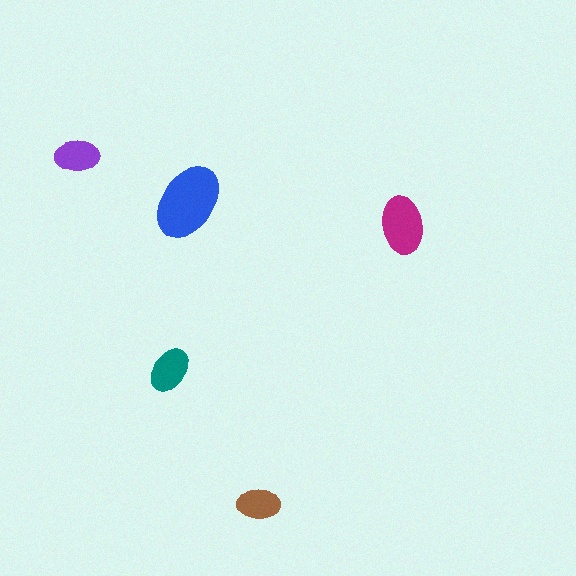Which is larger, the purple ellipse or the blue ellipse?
The blue one.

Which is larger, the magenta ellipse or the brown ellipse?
The magenta one.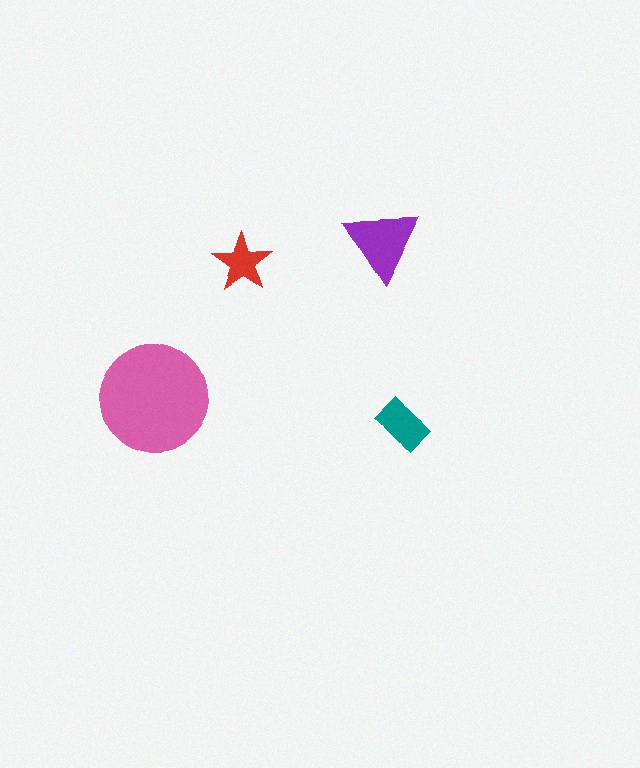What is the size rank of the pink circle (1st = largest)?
1st.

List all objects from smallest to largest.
The red star, the teal rectangle, the purple triangle, the pink circle.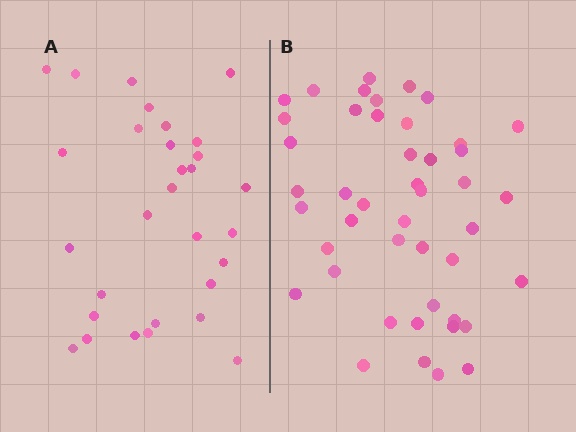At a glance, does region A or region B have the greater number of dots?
Region B (the right region) has more dots.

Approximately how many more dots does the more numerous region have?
Region B has approximately 15 more dots than region A.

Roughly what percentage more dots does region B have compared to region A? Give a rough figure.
About 50% more.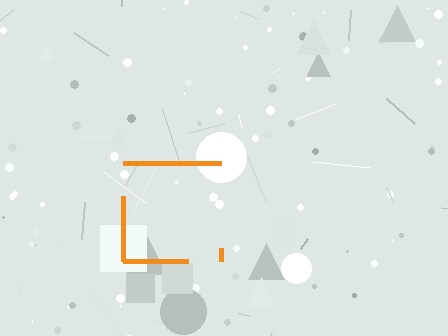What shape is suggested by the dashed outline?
The dashed outline suggests a square.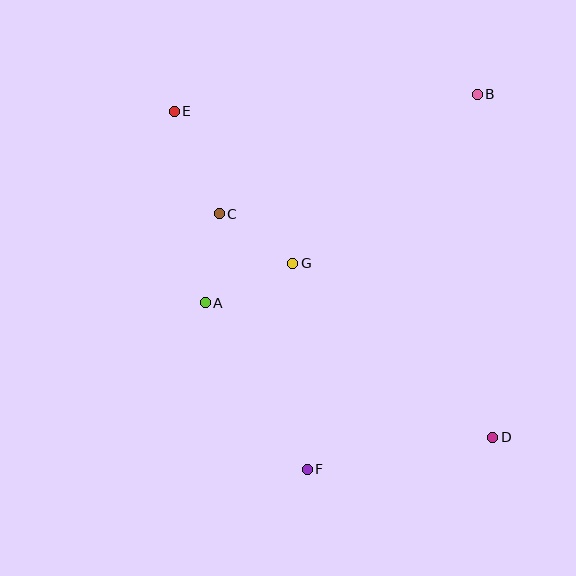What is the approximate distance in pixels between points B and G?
The distance between B and G is approximately 250 pixels.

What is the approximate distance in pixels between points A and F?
The distance between A and F is approximately 195 pixels.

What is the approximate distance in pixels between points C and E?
The distance between C and E is approximately 112 pixels.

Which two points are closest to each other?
Points C and G are closest to each other.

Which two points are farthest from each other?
Points D and E are farthest from each other.